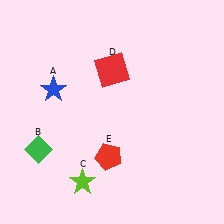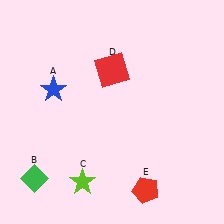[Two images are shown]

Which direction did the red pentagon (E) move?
The red pentagon (E) moved right.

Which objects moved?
The objects that moved are: the green diamond (B), the red pentagon (E).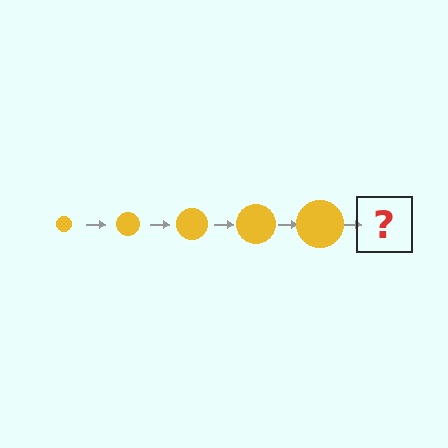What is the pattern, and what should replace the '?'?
The pattern is that the circle gets progressively larger each step. The '?' should be a yellow circle, larger than the previous one.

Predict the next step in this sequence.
The next step is a yellow circle, larger than the previous one.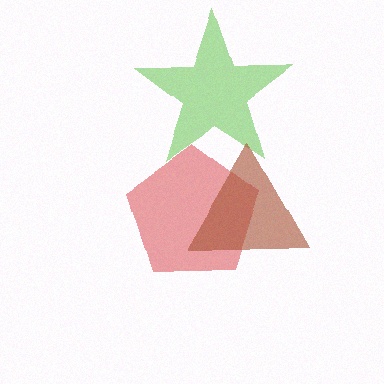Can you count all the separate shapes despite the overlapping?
Yes, there are 3 separate shapes.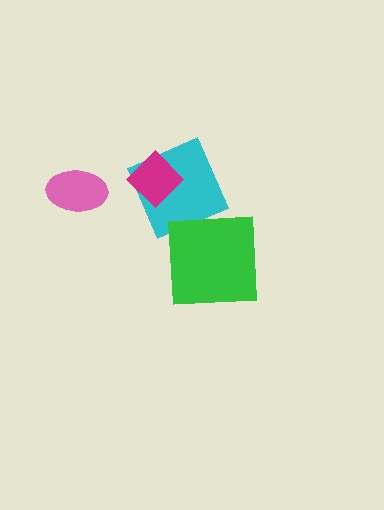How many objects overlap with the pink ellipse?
0 objects overlap with the pink ellipse.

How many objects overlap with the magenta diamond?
1 object overlaps with the magenta diamond.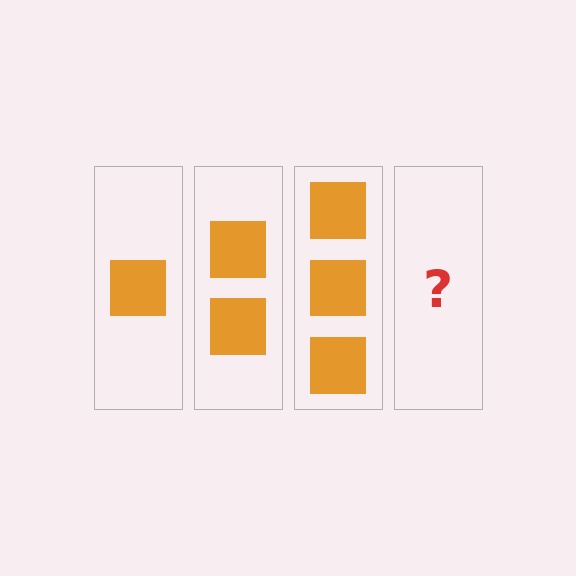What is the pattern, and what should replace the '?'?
The pattern is that each step adds one more square. The '?' should be 4 squares.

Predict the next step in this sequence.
The next step is 4 squares.